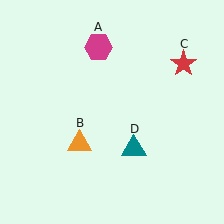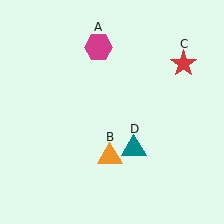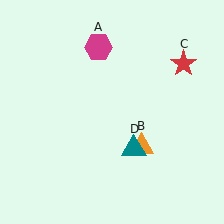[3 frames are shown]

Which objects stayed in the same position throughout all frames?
Magenta hexagon (object A) and red star (object C) and teal triangle (object D) remained stationary.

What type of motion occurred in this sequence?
The orange triangle (object B) rotated counterclockwise around the center of the scene.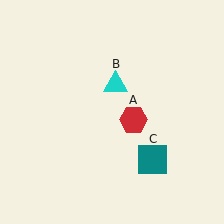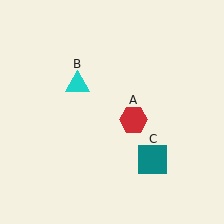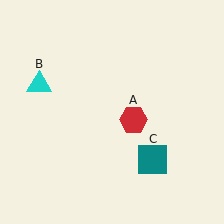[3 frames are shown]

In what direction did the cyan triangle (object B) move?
The cyan triangle (object B) moved left.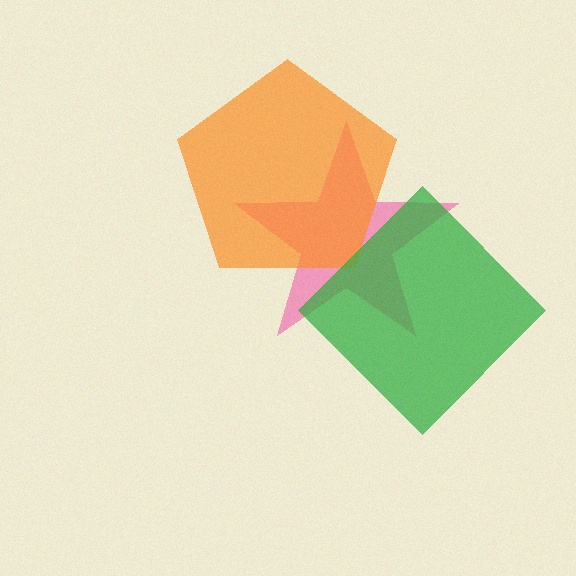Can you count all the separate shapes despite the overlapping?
Yes, there are 3 separate shapes.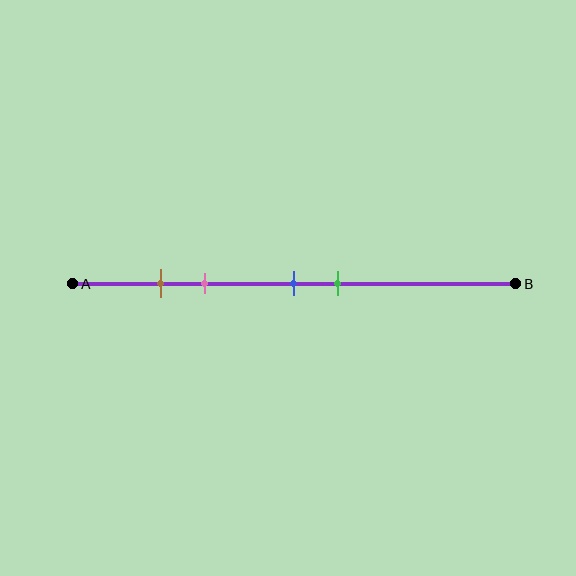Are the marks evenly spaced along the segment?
No, the marks are not evenly spaced.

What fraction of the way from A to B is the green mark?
The green mark is approximately 60% (0.6) of the way from A to B.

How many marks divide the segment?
There are 4 marks dividing the segment.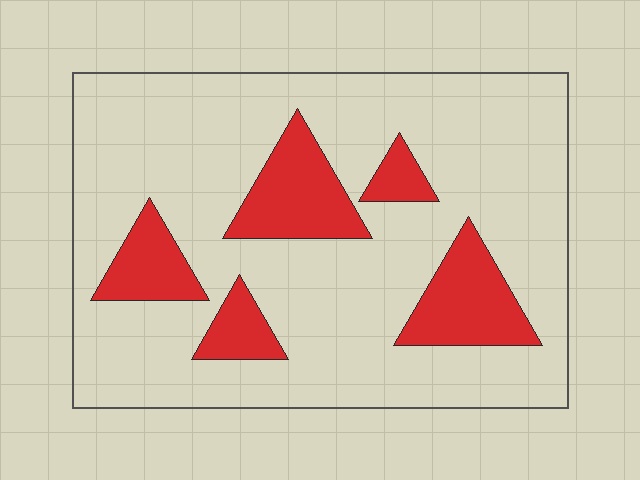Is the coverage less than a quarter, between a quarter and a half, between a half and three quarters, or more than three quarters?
Less than a quarter.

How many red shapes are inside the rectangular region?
5.